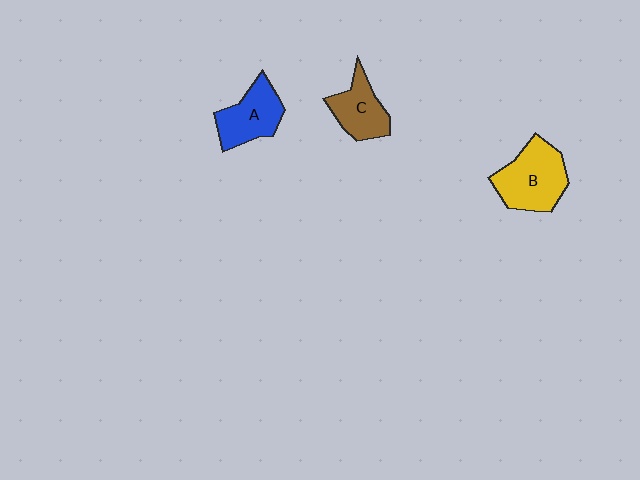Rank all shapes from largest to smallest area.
From largest to smallest: B (yellow), A (blue), C (brown).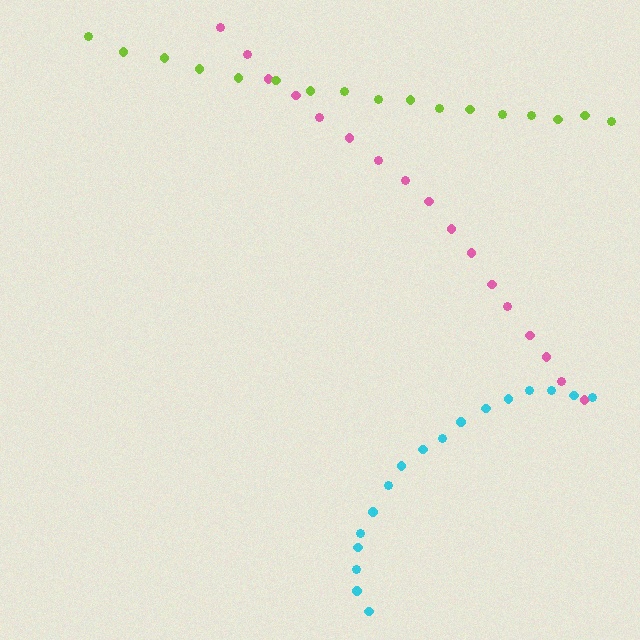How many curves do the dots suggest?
There are 3 distinct paths.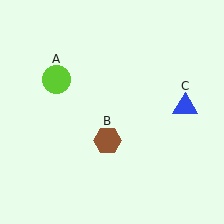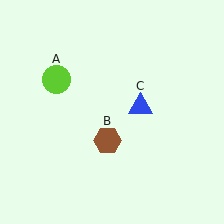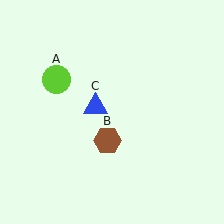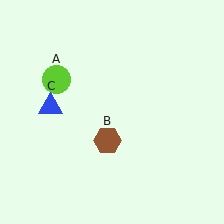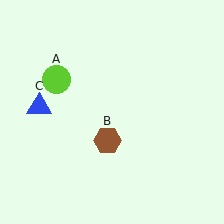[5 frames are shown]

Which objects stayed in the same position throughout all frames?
Lime circle (object A) and brown hexagon (object B) remained stationary.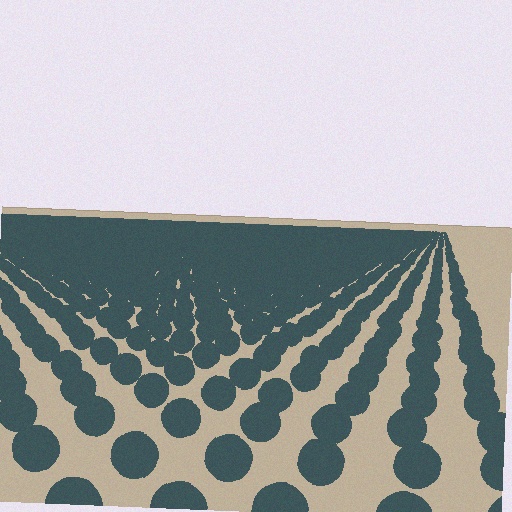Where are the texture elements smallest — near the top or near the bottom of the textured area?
Near the top.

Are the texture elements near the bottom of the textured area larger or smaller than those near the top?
Larger. Near the bottom, elements are closer to the viewer and appear at a bigger on-screen size.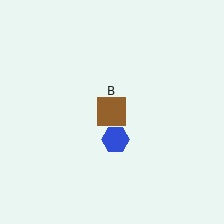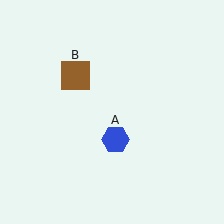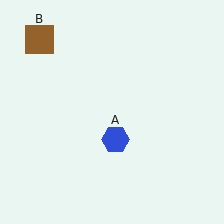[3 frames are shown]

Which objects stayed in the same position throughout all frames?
Blue hexagon (object A) remained stationary.